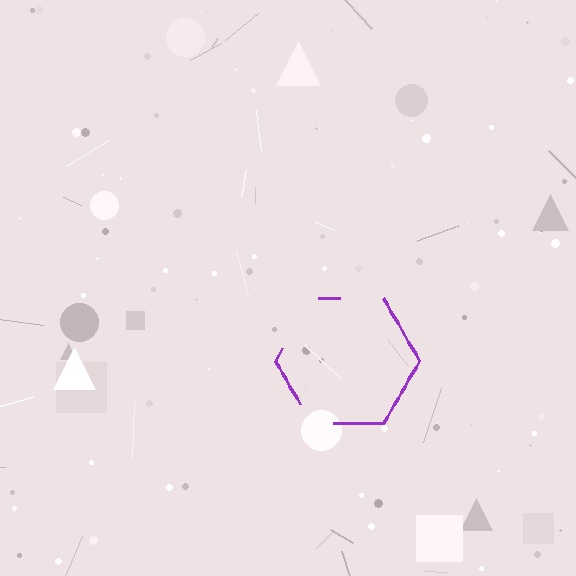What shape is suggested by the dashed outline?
The dashed outline suggests a hexagon.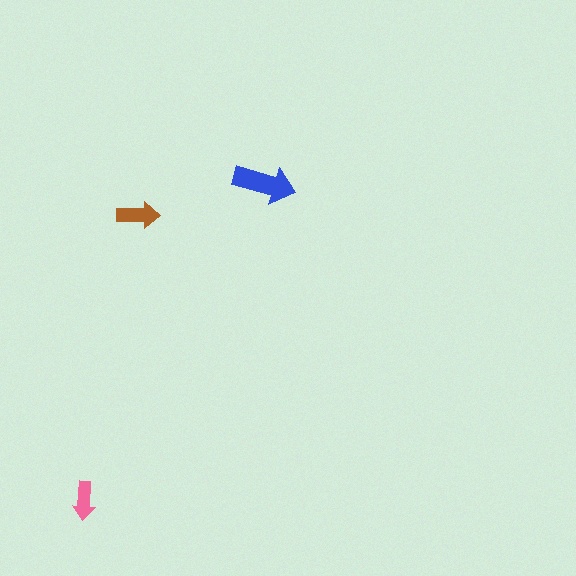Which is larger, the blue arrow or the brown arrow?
The blue one.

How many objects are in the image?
There are 3 objects in the image.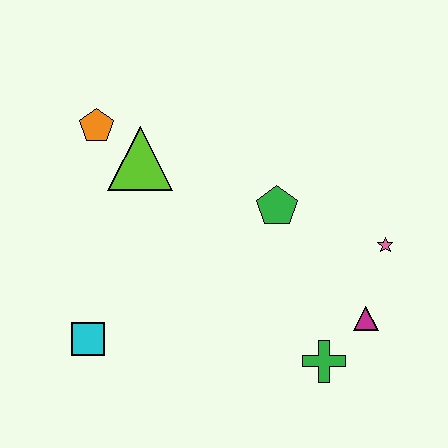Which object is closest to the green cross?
The magenta triangle is closest to the green cross.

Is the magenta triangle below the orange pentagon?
Yes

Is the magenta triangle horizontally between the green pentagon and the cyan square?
No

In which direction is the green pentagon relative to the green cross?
The green pentagon is above the green cross.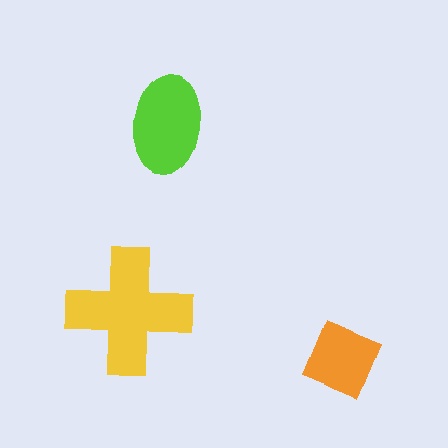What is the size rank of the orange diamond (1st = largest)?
3rd.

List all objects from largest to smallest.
The yellow cross, the lime ellipse, the orange diamond.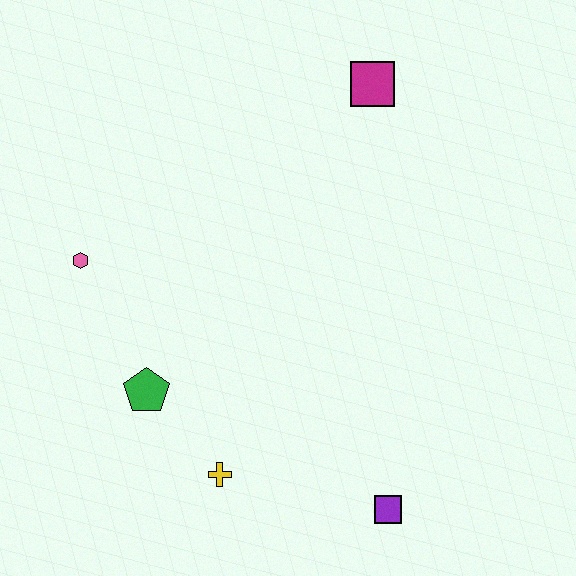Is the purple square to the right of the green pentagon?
Yes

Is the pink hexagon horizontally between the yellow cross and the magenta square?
No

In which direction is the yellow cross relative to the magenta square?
The yellow cross is below the magenta square.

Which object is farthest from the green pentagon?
The magenta square is farthest from the green pentagon.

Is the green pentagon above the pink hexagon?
No